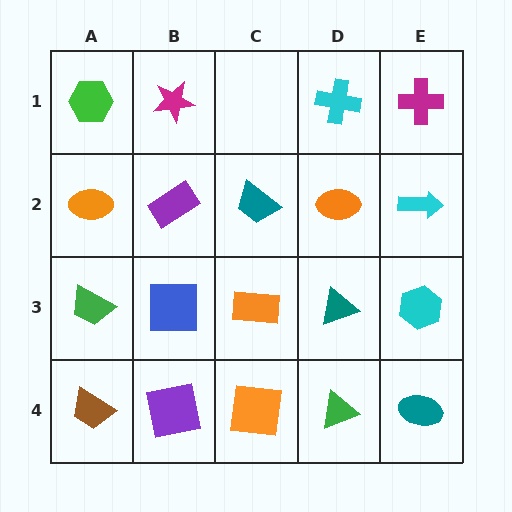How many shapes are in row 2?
5 shapes.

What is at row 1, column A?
A green hexagon.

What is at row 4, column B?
A purple square.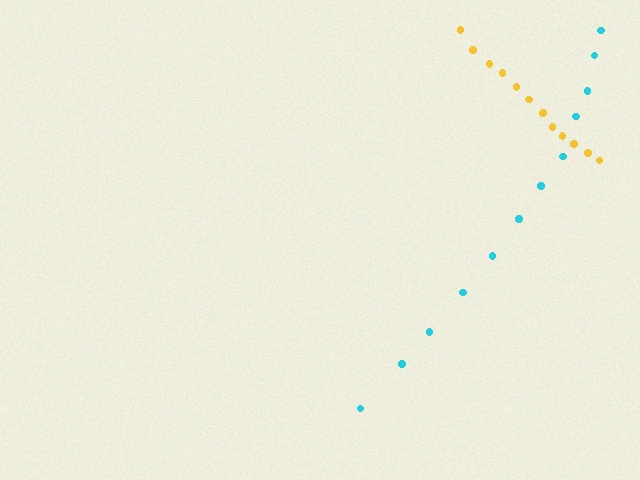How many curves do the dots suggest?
There are 2 distinct paths.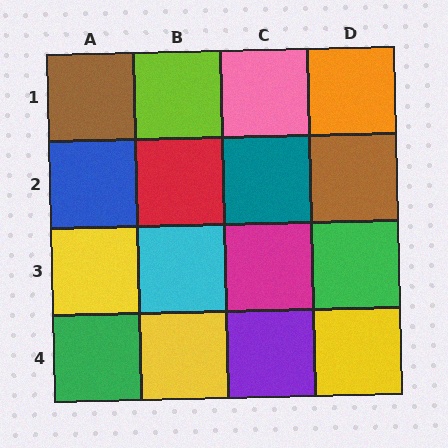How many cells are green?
2 cells are green.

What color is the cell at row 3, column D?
Green.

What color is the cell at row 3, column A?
Yellow.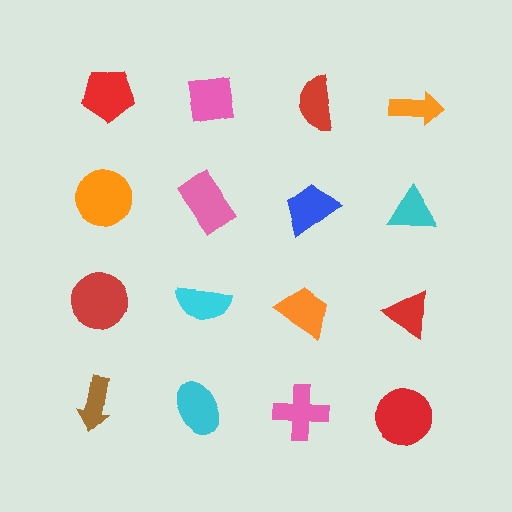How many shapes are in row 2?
4 shapes.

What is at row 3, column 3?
An orange trapezoid.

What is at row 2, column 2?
A pink rectangle.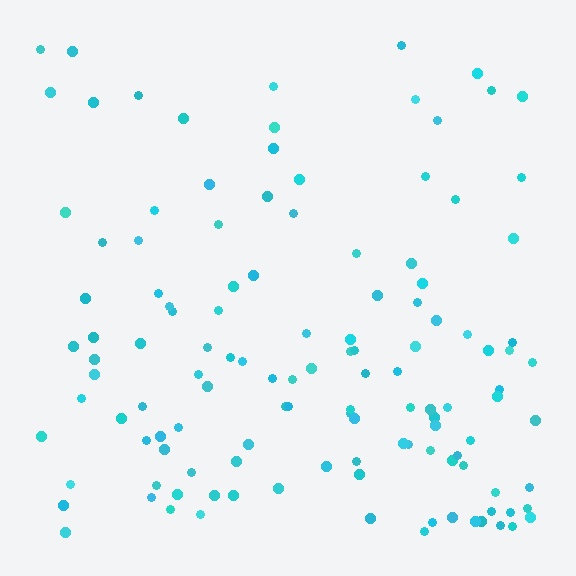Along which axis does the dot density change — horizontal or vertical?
Vertical.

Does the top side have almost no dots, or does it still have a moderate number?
Still a moderate number, just noticeably fewer than the bottom.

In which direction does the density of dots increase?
From top to bottom, with the bottom side densest.